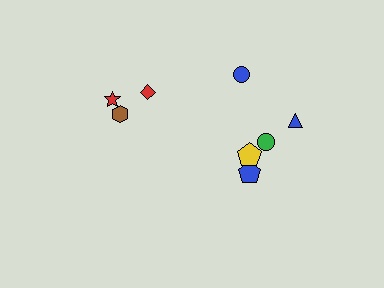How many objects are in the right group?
There are 5 objects.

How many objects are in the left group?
There are 3 objects.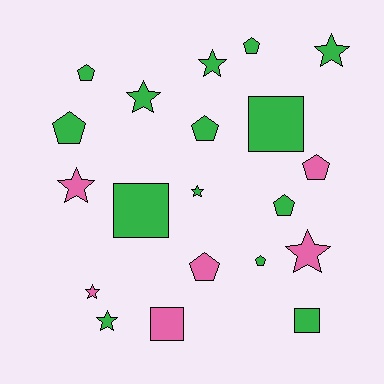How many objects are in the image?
There are 20 objects.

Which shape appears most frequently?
Star, with 8 objects.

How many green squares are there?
There are 3 green squares.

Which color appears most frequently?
Green, with 14 objects.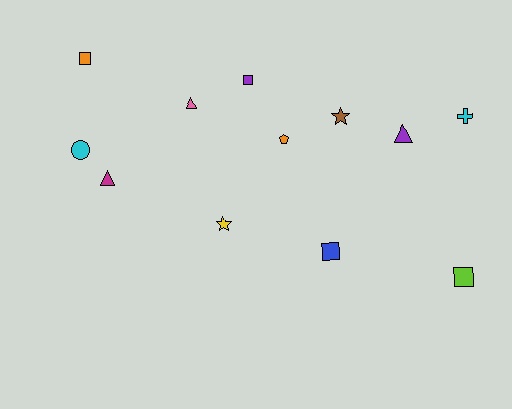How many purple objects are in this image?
There are 2 purple objects.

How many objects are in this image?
There are 12 objects.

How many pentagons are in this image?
There is 1 pentagon.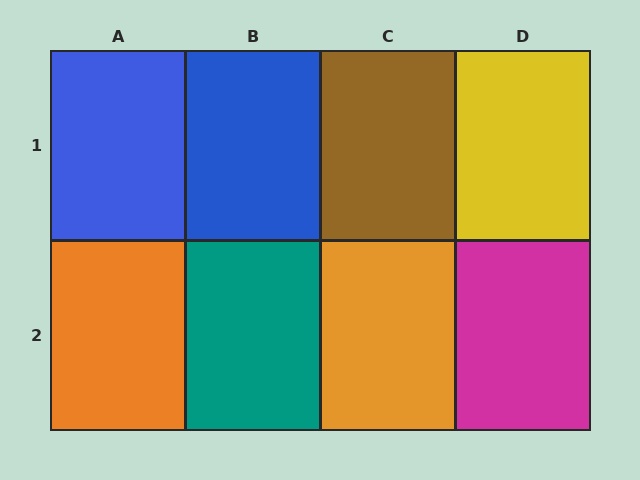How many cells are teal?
1 cell is teal.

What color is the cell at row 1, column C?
Brown.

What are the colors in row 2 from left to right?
Orange, teal, orange, magenta.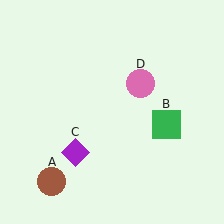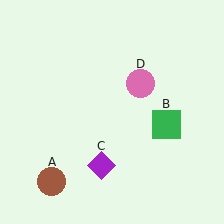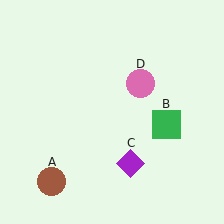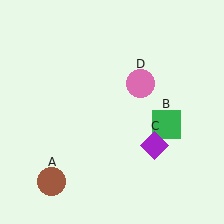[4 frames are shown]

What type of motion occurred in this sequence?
The purple diamond (object C) rotated counterclockwise around the center of the scene.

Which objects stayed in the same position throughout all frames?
Brown circle (object A) and green square (object B) and pink circle (object D) remained stationary.